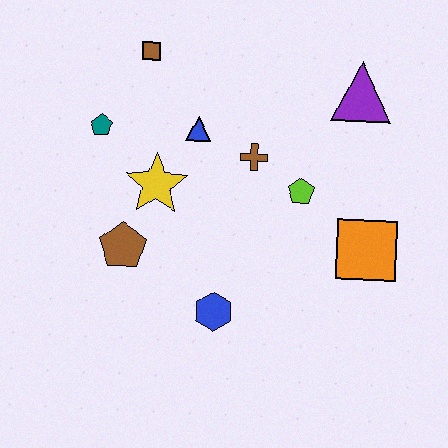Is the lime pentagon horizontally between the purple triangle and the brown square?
Yes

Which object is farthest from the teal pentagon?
The orange square is farthest from the teal pentagon.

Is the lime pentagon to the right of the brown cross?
Yes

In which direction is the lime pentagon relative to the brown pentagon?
The lime pentagon is to the right of the brown pentagon.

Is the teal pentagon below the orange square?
No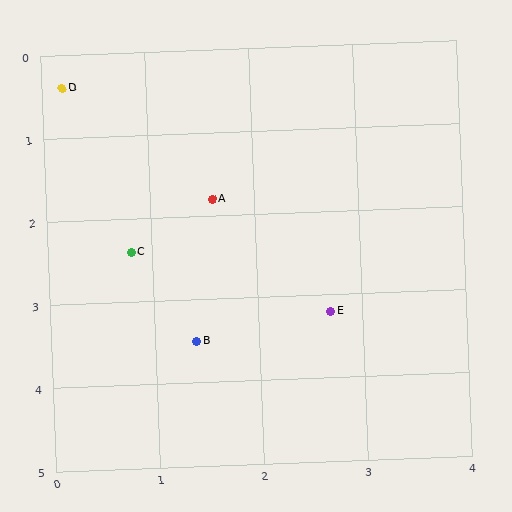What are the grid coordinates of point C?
Point C is at approximately (0.8, 2.4).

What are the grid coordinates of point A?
Point A is at approximately (1.6, 1.8).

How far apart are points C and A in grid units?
Points C and A are about 1.0 grid units apart.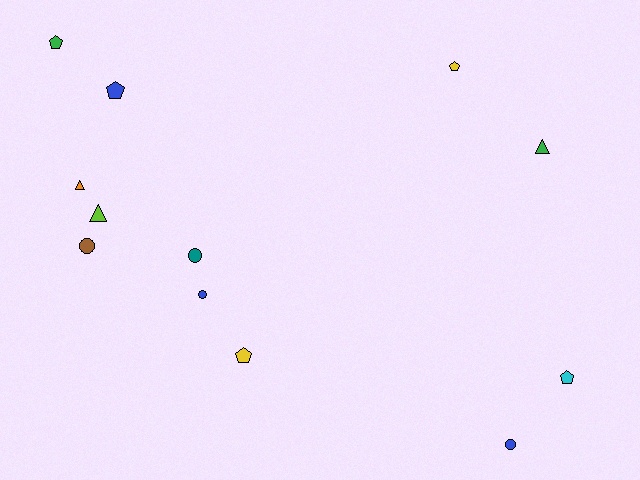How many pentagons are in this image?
There are 5 pentagons.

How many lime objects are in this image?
There is 1 lime object.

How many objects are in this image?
There are 12 objects.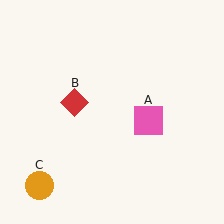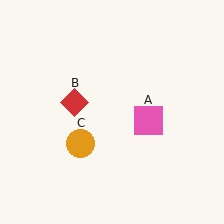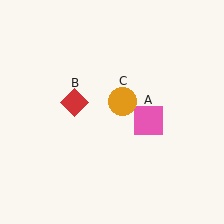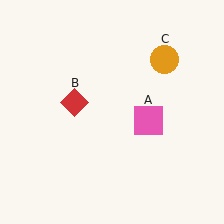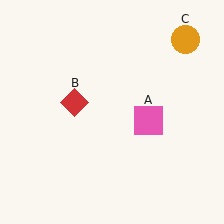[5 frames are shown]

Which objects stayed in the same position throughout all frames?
Pink square (object A) and red diamond (object B) remained stationary.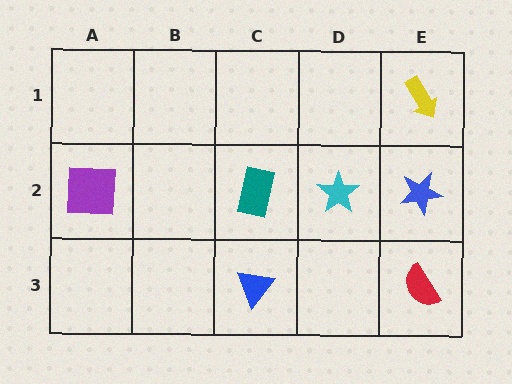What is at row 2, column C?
A teal rectangle.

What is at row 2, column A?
A purple square.